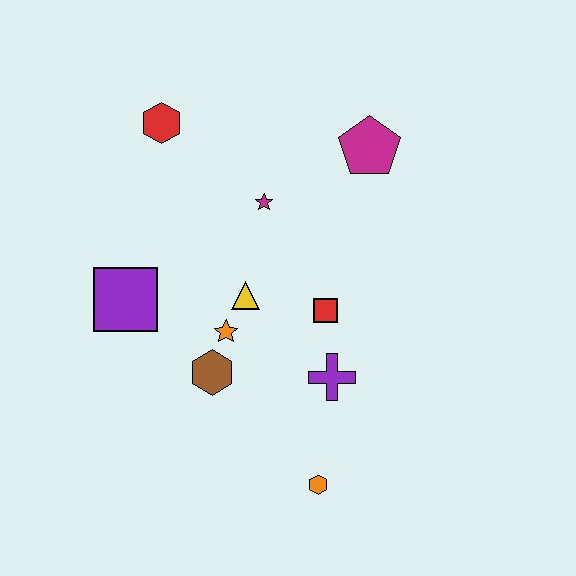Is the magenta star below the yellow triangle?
No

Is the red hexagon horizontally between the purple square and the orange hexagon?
Yes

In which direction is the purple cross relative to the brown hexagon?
The purple cross is to the right of the brown hexagon.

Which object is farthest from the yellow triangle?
The orange hexagon is farthest from the yellow triangle.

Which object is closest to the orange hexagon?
The purple cross is closest to the orange hexagon.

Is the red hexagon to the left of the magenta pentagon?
Yes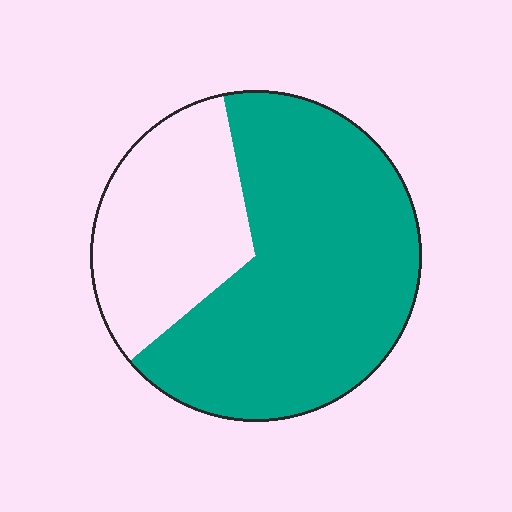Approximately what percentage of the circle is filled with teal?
Approximately 65%.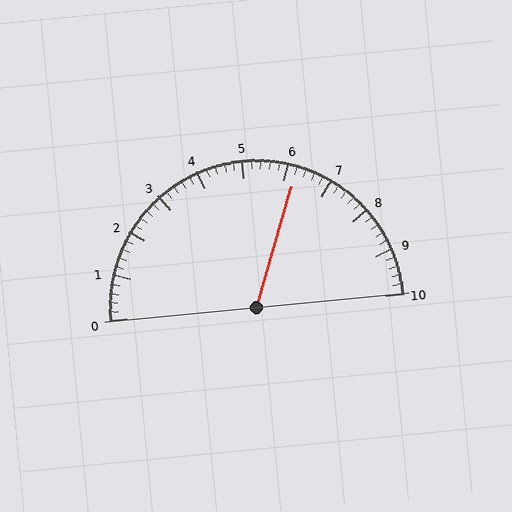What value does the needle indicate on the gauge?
The needle indicates approximately 6.2.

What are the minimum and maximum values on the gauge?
The gauge ranges from 0 to 10.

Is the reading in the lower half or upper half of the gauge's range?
The reading is in the upper half of the range (0 to 10).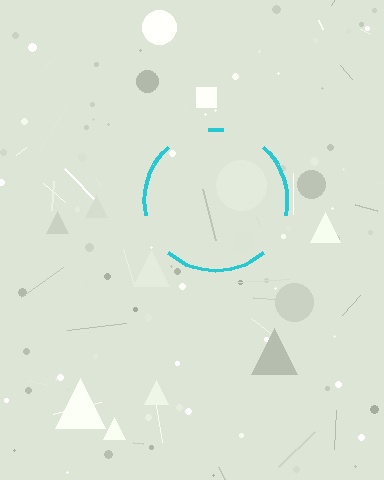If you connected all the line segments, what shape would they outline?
They would outline a circle.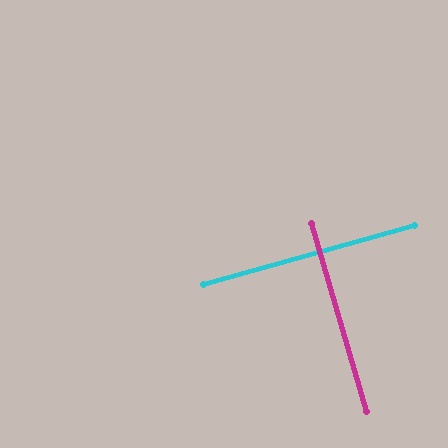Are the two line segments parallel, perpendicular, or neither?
Perpendicular — they meet at approximately 89°.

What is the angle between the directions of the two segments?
Approximately 89 degrees.